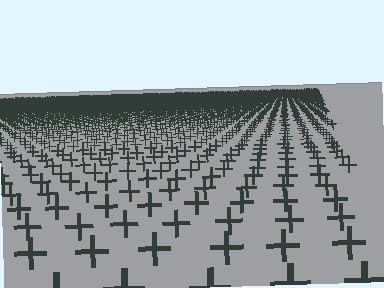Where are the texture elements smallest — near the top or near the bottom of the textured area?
Near the top.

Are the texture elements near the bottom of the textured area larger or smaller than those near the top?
Larger. Near the bottom, elements are closer to the viewer and appear at a bigger on-screen size.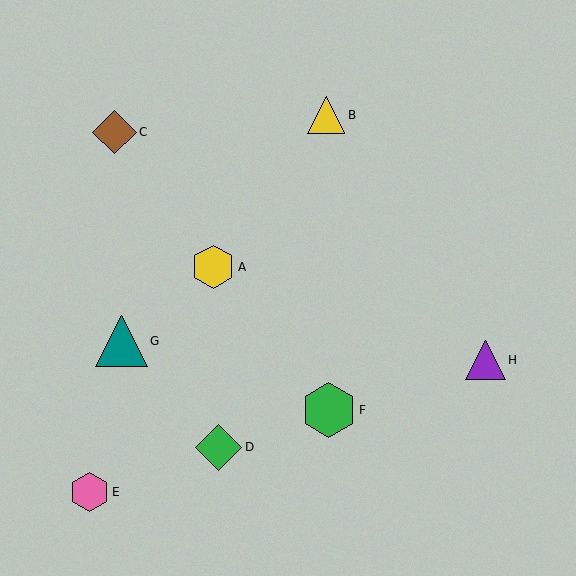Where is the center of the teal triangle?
The center of the teal triangle is at (122, 341).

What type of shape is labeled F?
Shape F is a green hexagon.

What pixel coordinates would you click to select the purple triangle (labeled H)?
Click at (486, 360) to select the purple triangle H.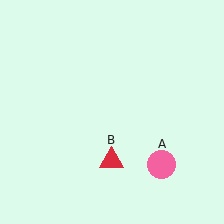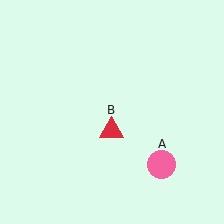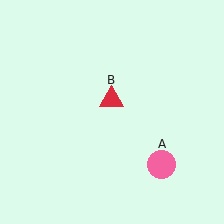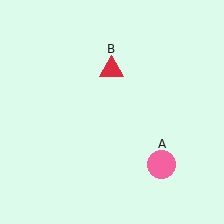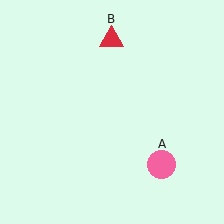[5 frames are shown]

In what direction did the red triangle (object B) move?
The red triangle (object B) moved up.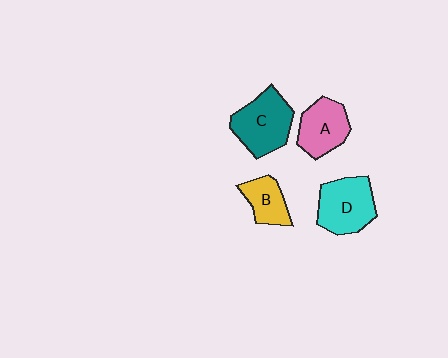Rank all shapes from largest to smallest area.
From largest to smallest: C (teal), D (cyan), A (pink), B (yellow).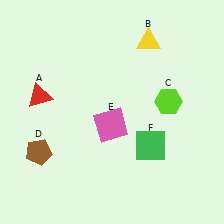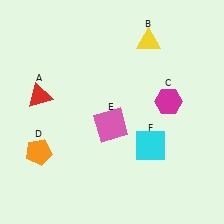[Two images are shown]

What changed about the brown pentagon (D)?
In Image 1, D is brown. In Image 2, it changed to orange.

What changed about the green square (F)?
In Image 1, F is green. In Image 2, it changed to cyan.